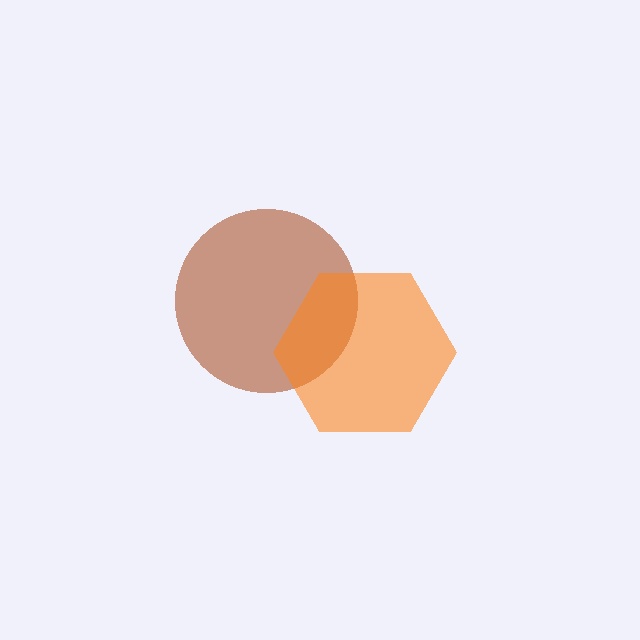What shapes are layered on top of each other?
The layered shapes are: a brown circle, an orange hexagon.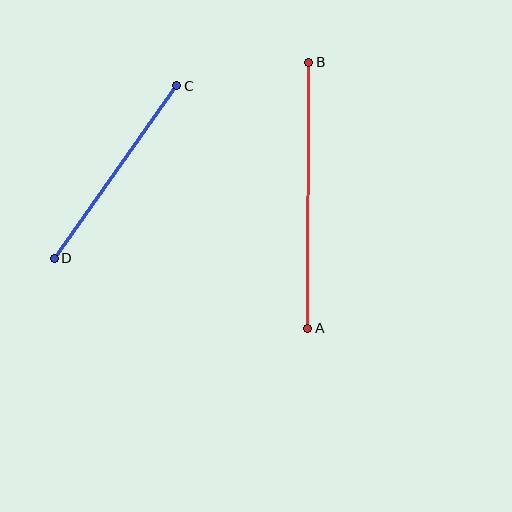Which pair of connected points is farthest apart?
Points A and B are farthest apart.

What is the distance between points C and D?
The distance is approximately 212 pixels.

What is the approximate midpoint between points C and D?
The midpoint is at approximately (116, 172) pixels.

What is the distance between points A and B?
The distance is approximately 266 pixels.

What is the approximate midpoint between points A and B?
The midpoint is at approximately (308, 195) pixels.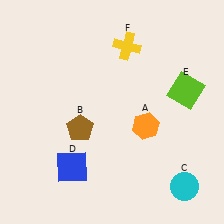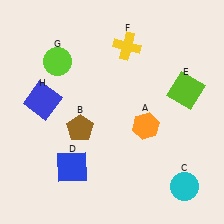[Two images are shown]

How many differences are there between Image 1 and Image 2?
There are 2 differences between the two images.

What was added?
A lime circle (G), a blue square (H) were added in Image 2.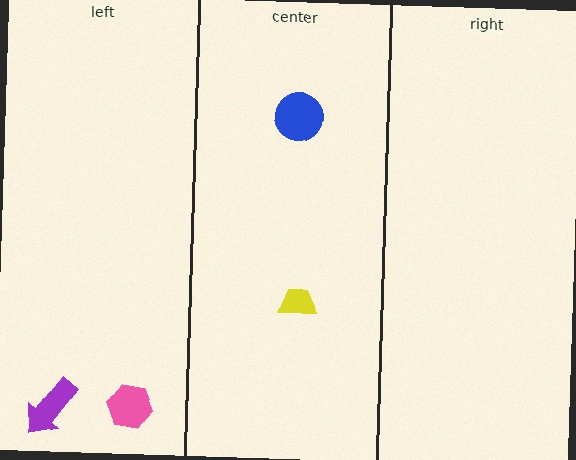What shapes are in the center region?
The yellow trapezoid, the blue circle.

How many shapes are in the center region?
2.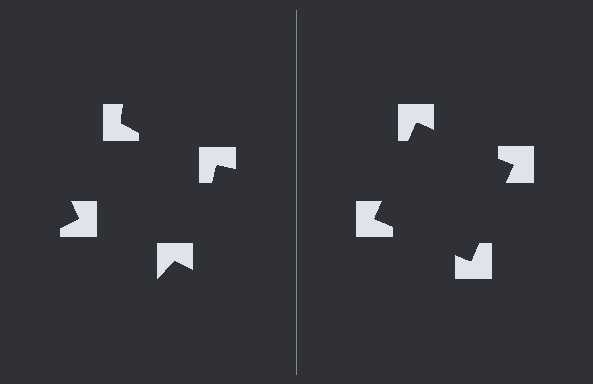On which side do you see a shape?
An illusory square appears on the right side. On the left side the wedge cuts are rotated, so no coherent shape forms.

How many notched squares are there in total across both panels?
8 — 4 on each side.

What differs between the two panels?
The notched squares are positioned identically on both sides; only the wedge orientations differ. On the right they align to a square; on the left they are misaligned.